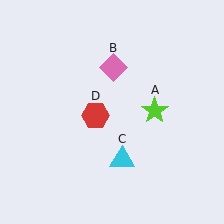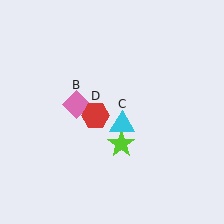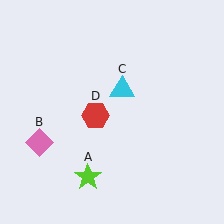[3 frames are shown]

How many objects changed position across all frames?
3 objects changed position: lime star (object A), pink diamond (object B), cyan triangle (object C).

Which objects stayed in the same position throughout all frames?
Red hexagon (object D) remained stationary.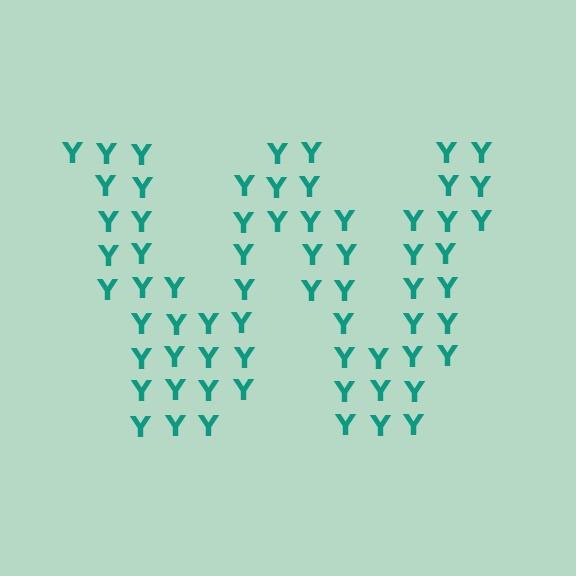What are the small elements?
The small elements are letter Y's.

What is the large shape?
The large shape is the letter W.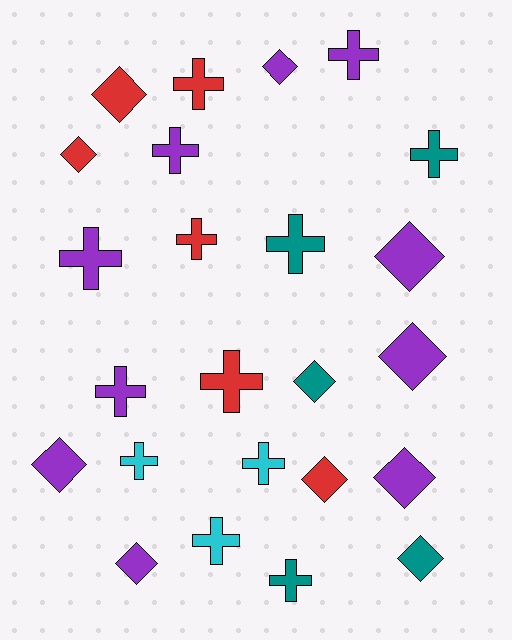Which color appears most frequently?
Purple, with 10 objects.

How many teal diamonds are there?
There are 2 teal diamonds.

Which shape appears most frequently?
Cross, with 13 objects.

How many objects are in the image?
There are 24 objects.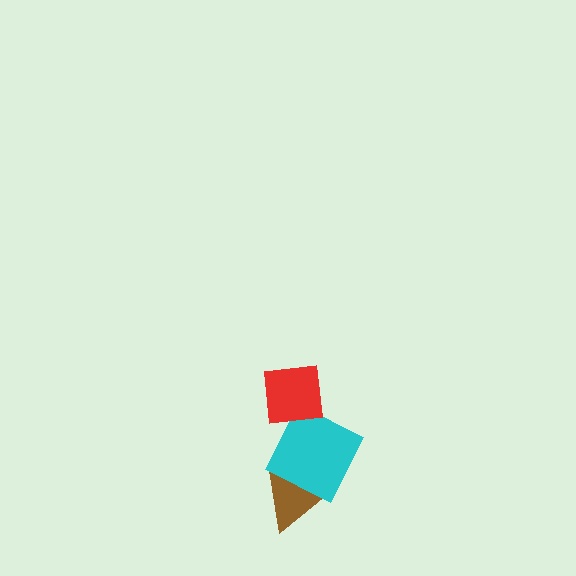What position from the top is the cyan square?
The cyan square is 2nd from the top.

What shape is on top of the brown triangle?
The cyan square is on top of the brown triangle.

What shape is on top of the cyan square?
The red square is on top of the cyan square.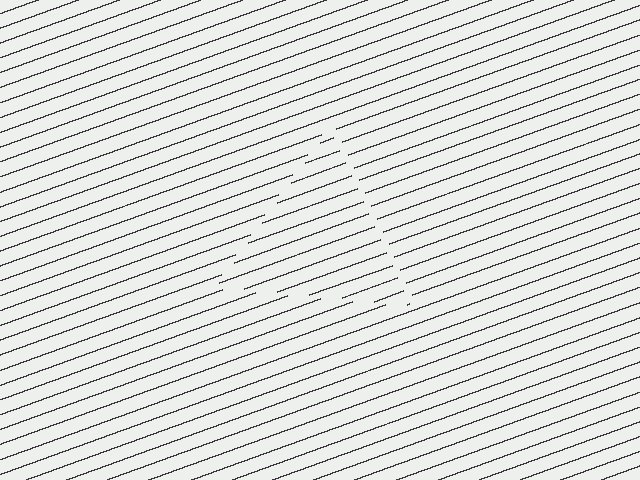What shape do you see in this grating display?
An illusory triangle. The interior of the shape contains the same grating, shifted by half a period — the contour is defined by the phase discontinuity where line-ends from the inner and outer gratings abut.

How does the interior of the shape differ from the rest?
The interior of the shape contains the same grating, shifted by half a period — the contour is defined by the phase discontinuity where line-ends from the inner and outer gratings abut.